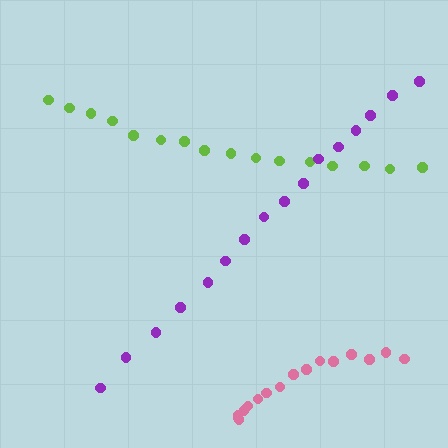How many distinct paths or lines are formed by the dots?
There are 3 distinct paths.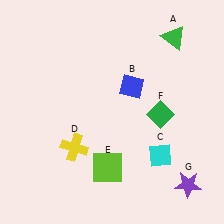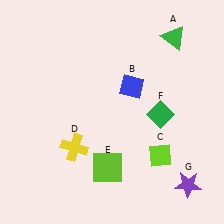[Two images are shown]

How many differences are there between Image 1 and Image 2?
There is 1 difference between the two images.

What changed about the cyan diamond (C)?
In Image 1, C is cyan. In Image 2, it changed to lime.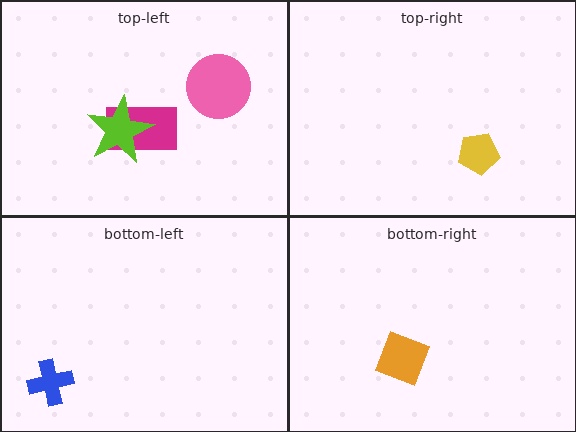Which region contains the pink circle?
The top-left region.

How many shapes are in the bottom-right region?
1.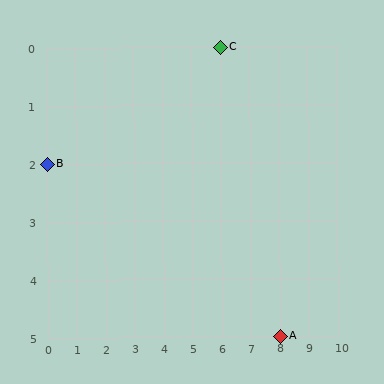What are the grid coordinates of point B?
Point B is at grid coordinates (0, 2).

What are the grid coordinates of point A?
Point A is at grid coordinates (8, 5).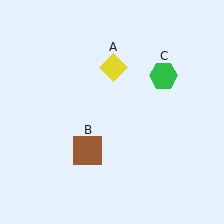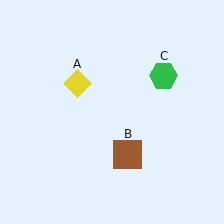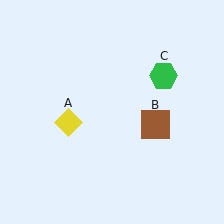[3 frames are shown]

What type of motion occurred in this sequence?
The yellow diamond (object A), brown square (object B) rotated counterclockwise around the center of the scene.